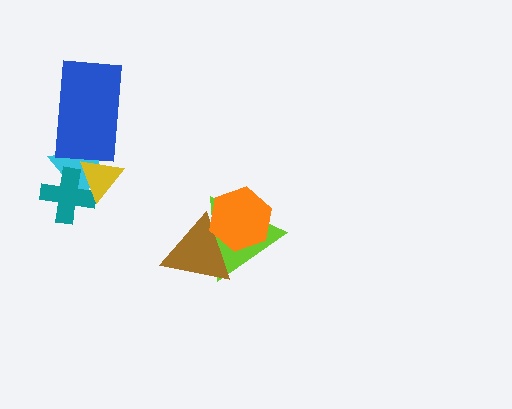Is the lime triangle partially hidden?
Yes, it is partially covered by another shape.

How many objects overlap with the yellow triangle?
2 objects overlap with the yellow triangle.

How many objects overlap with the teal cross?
2 objects overlap with the teal cross.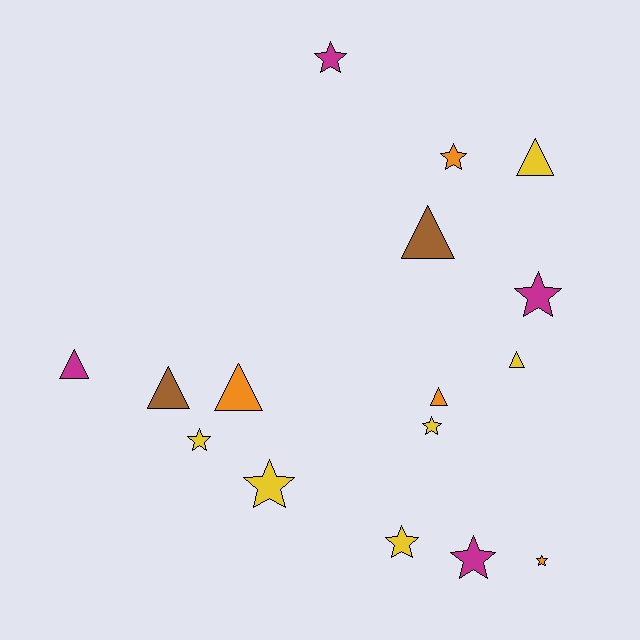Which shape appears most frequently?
Star, with 9 objects.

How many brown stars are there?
There are no brown stars.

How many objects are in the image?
There are 16 objects.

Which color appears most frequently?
Yellow, with 6 objects.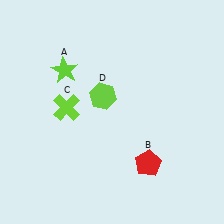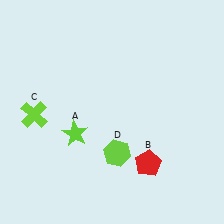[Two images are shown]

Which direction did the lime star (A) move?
The lime star (A) moved down.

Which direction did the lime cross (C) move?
The lime cross (C) moved left.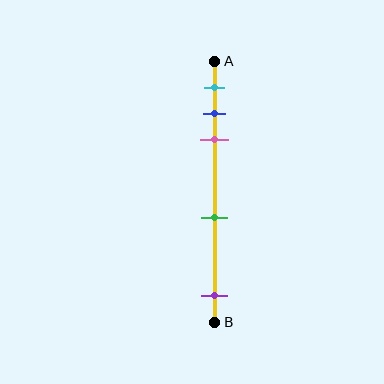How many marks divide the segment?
There are 5 marks dividing the segment.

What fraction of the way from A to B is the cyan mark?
The cyan mark is approximately 10% (0.1) of the way from A to B.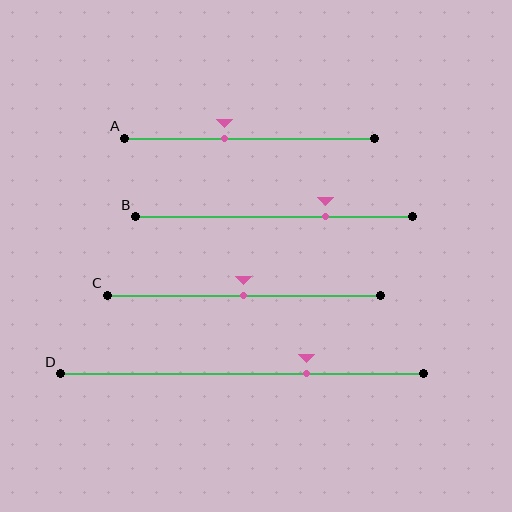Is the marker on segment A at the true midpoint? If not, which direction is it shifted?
No, the marker on segment A is shifted to the left by about 10% of the segment length.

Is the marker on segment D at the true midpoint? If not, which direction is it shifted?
No, the marker on segment D is shifted to the right by about 18% of the segment length.